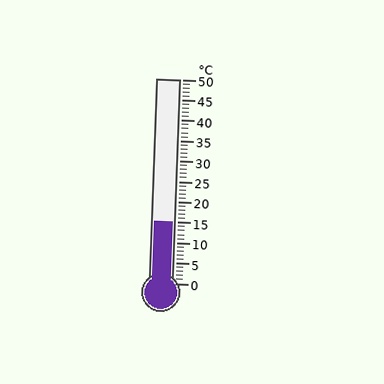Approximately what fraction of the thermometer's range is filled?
The thermometer is filled to approximately 30% of its range.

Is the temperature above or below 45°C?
The temperature is below 45°C.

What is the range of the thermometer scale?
The thermometer scale ranges from 0°C to 50°C.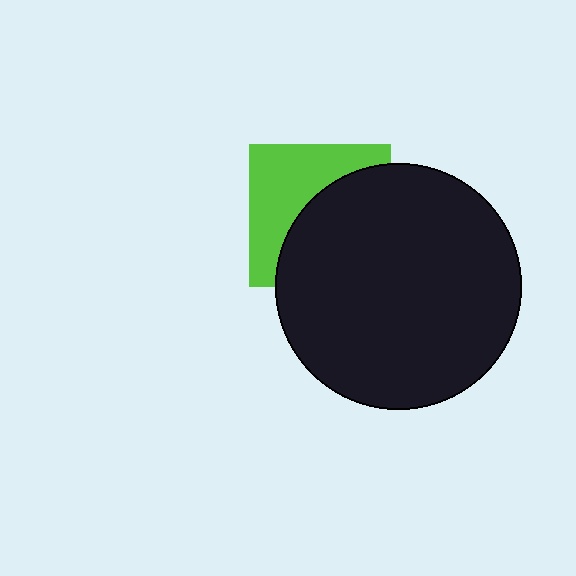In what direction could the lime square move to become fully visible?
The lime square could move toward the upper-left. That would shift it out from behind the black circle entirely.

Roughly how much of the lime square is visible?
About half of it is visible (roughly 45%).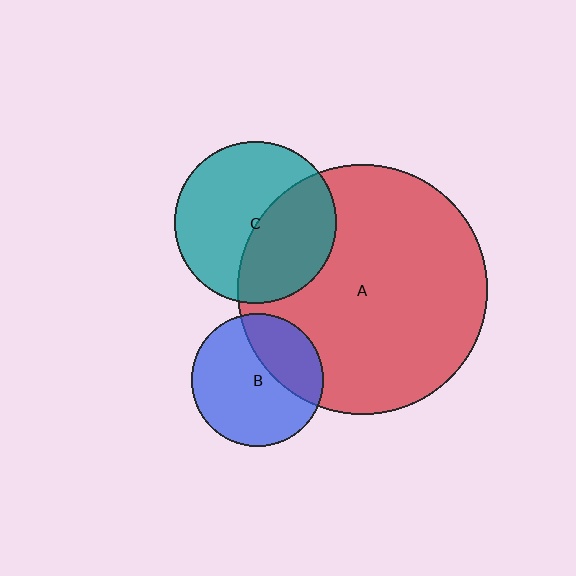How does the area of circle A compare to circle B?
Approximately 3.6 times.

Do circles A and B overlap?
Yes.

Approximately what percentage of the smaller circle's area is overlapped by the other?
Approximately 35%.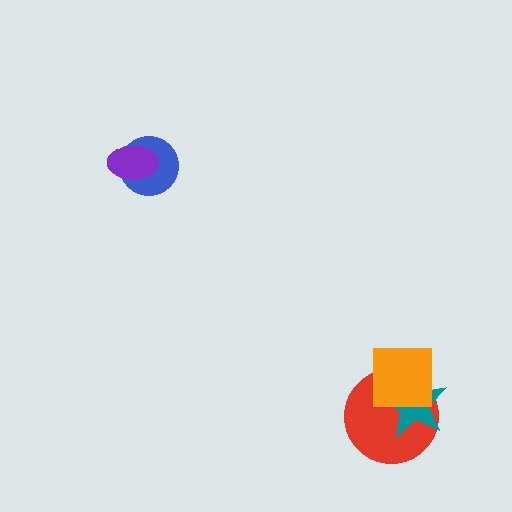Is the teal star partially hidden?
Yes, it is partially covered by another shape.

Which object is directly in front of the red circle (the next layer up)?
The teal star is directly in front of the red circle.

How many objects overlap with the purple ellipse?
1 object overlaps with the purple ellipse.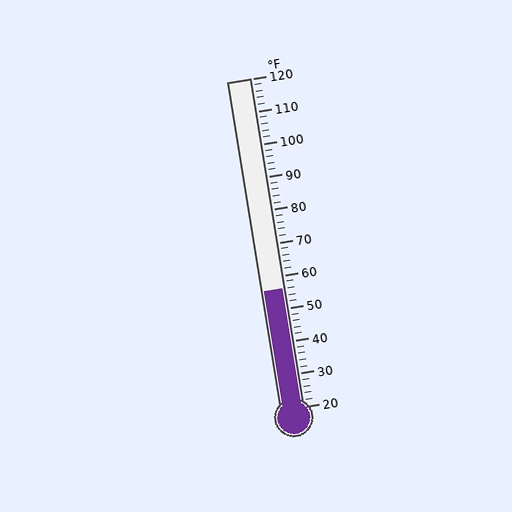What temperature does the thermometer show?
The thermometer shows approximately 56°F.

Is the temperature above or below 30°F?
The temperature is above 30°F.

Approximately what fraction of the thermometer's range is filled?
The thermometer is filled to approximately 35% of its range.